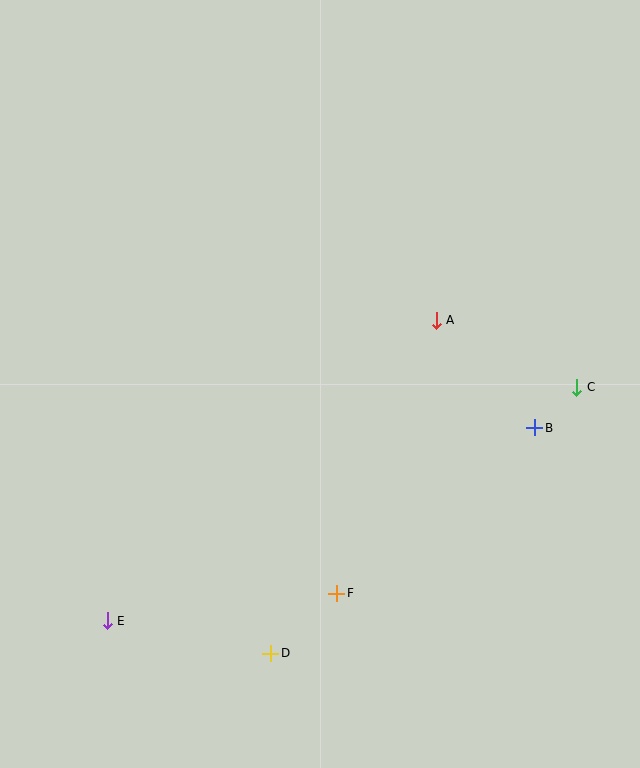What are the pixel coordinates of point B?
Point B is at (535, 428).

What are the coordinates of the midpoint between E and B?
The midpoint between E and B is at (321, 524).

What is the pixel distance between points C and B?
The distance between C and B is 58 pixels.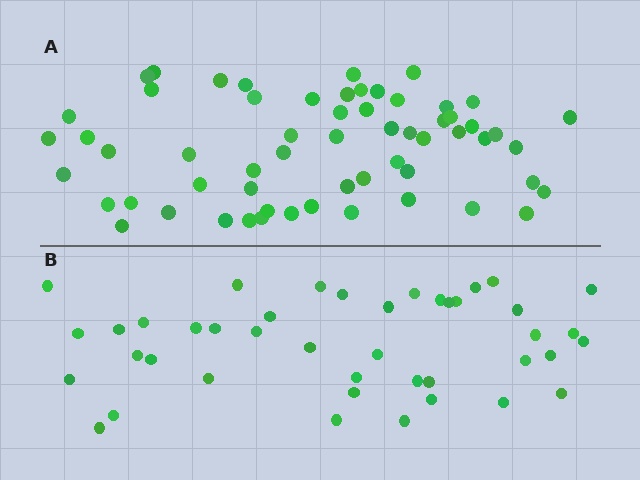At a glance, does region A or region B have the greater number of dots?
Region A (the top region) has more dots.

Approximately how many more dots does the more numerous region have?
Region A has approximately 20 more dots than region B.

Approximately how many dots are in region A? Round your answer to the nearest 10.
About 60 dots.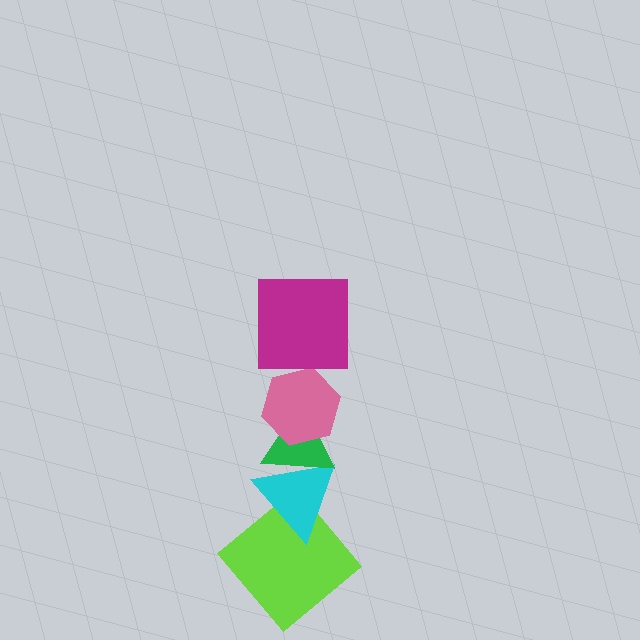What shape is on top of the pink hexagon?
The magenta square is on top of the pink hexagon.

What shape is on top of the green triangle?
The pink hexagon is on top of the green triangle.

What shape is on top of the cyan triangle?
The green triangle is on top of the cyan triangle.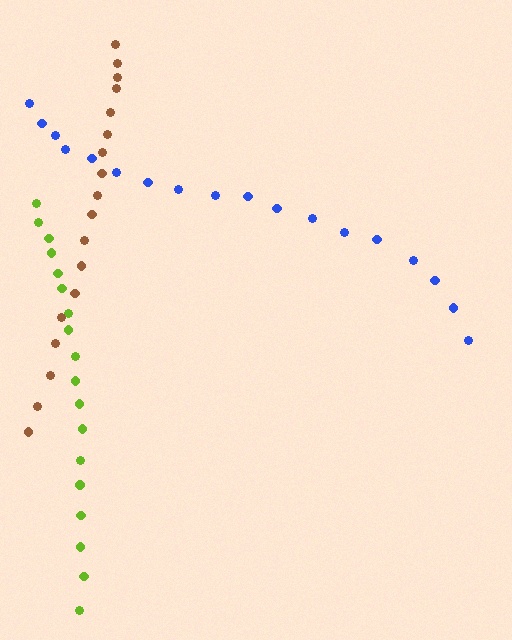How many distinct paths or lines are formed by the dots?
There are 3 distinct paths.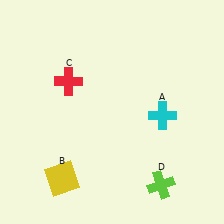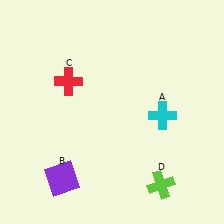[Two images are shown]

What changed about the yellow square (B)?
In Image 1, B is yellow. In Image 2, it changed to purple.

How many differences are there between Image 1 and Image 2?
There is 1 difference between the two images.